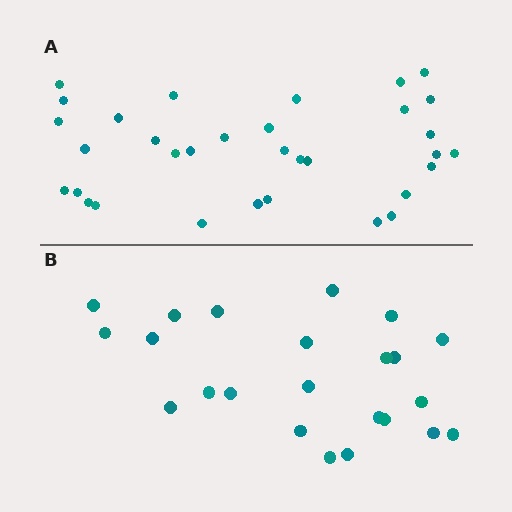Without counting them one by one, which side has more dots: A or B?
Region A (the top region) has more dots.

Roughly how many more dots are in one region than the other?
Region A has roughly 10 or so more dots than region B.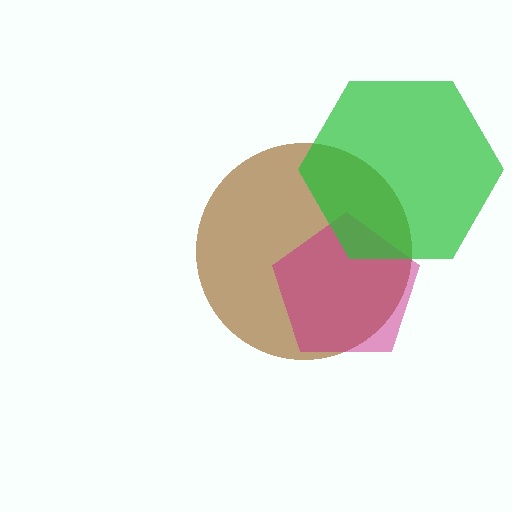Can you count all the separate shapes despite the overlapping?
Yes, there are 3 separate shapes.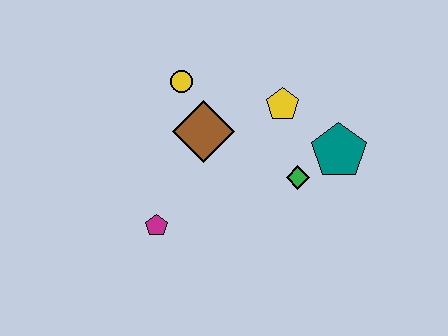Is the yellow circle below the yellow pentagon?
No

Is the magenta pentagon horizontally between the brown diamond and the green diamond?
No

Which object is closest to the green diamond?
The teal pentagon is closest to the green diamond.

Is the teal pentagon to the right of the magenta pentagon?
Yes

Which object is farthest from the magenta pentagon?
The teal pentagon is farthest from the magenta pentagon.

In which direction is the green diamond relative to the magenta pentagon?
The green diamond is to the right of the magenta pentagon.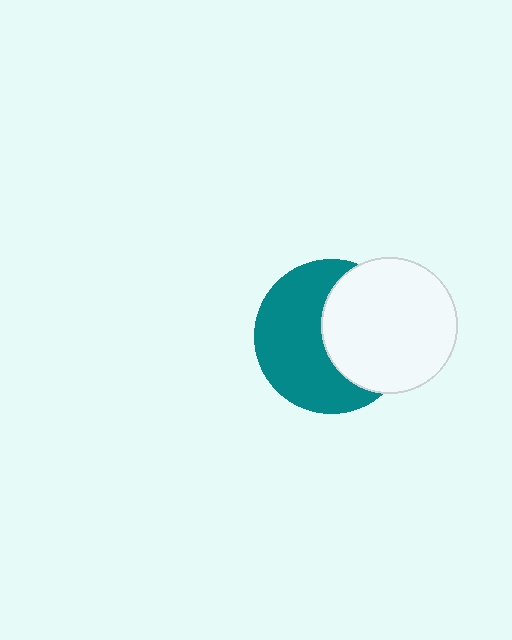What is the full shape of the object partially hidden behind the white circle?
The partially hidden object is a teal circle.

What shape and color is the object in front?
The object in front is a white circle.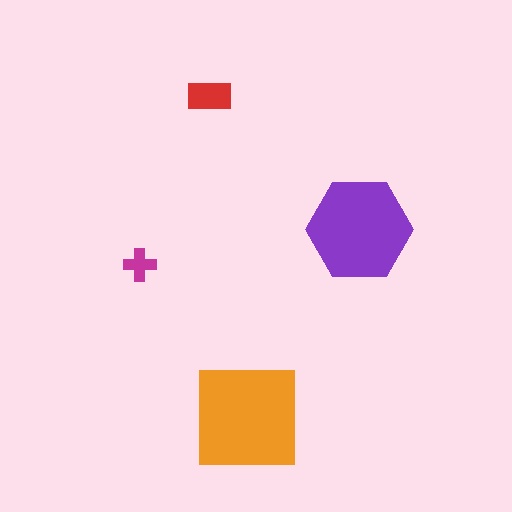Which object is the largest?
The orange square.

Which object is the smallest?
The magenta cross.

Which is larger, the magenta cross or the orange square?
The orange square.